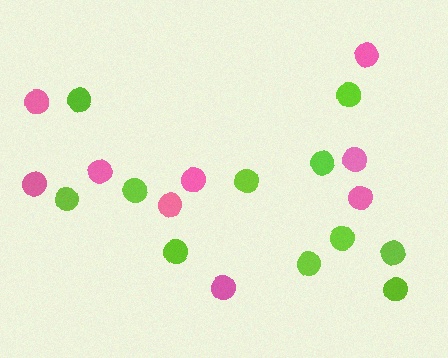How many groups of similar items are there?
There are 2 groups: one group of pink circles (9) and one group of lime circles (11).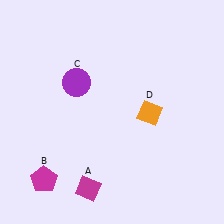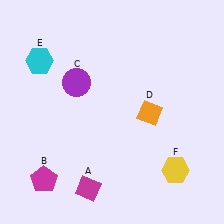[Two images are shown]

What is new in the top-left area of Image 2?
A cyan hexagon (E) was added in the top-left area of Image 2.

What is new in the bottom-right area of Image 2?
A yellow hexagon (F) was added in the bottom-right area of Image 2.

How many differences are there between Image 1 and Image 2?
There are 2 differences between the two images.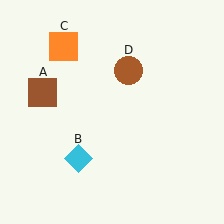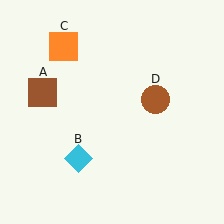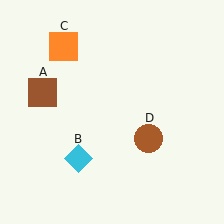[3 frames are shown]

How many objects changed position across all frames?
1 object changed position: brown circle (object D).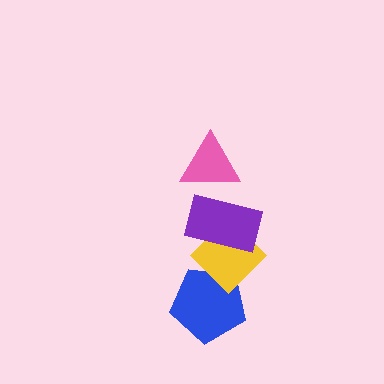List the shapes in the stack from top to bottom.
From top to bottom: the pink triangle, the purple rectangle, the yellow diamond, the blue pentagon.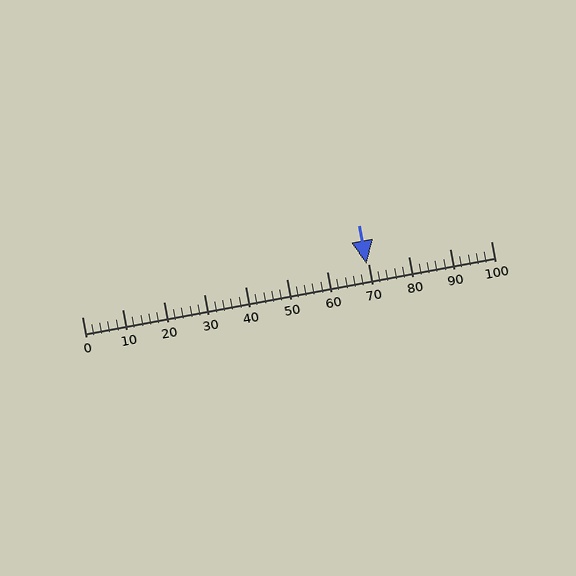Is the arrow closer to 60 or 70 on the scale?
The arrow is closer to 70.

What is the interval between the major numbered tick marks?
The major tick marks are spaced 10 units apart.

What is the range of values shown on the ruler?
The ruler shows values from 0 to 100.